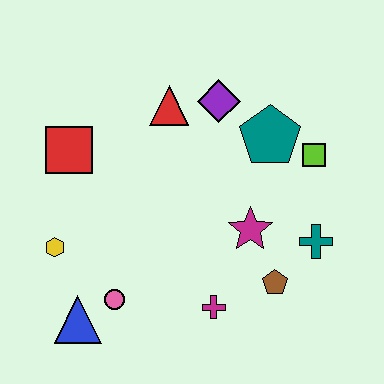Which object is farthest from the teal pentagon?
The blue triangle is farthest from the teal pentagon.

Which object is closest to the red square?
The yellow hexagon is closest to the red square.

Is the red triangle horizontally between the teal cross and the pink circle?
Yes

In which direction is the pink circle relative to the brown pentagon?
The pink circle is to the left of the brown pentagon.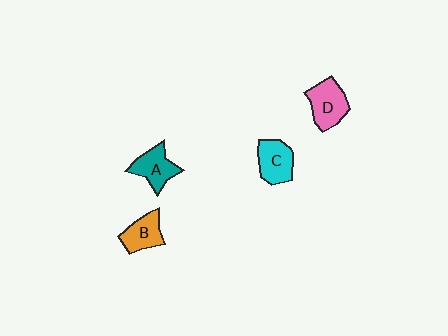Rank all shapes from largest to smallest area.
From largest to smallest: D (pink), C (cyan), A (teal), B (orange).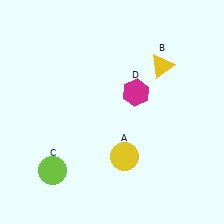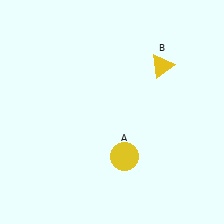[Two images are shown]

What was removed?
The magenta hexagon (D), the lime circle (C) were removed in Image 2.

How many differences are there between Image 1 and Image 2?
There are 2 differences between the two images.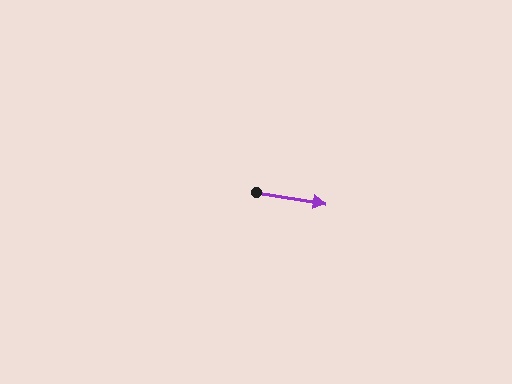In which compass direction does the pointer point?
East.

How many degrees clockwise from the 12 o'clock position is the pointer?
Approximately 99 degrees.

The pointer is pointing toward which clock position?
Roughly 3 o'clock.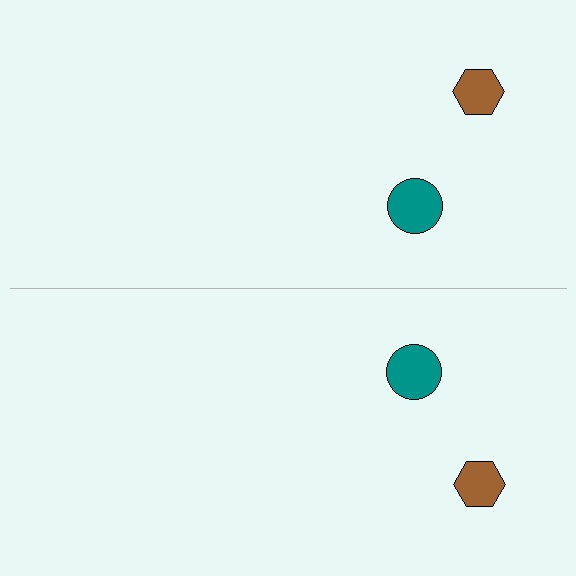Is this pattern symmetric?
Yes, this pattern has bilateral (reflection) symmetry.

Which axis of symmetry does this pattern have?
The pattern has a horizontal axis of symmetry running through the center of the image.